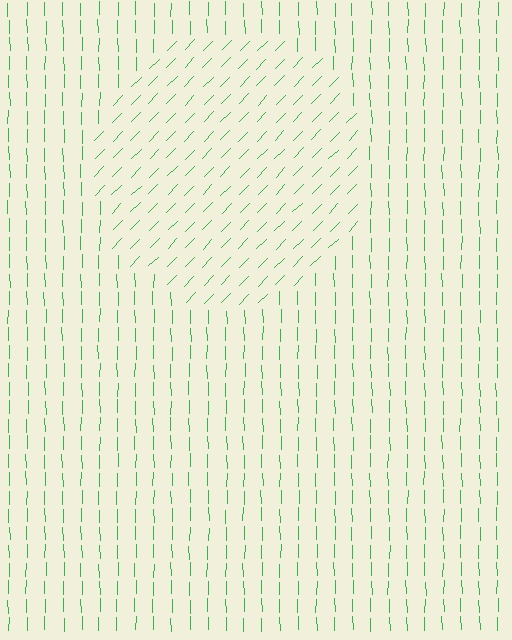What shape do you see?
I see a circle.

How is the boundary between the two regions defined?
The boundary is defined purely by a change in line orientation (approximately 45 degrees difference). All lines are the same color and thickness.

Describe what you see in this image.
The image is filled with small green line segments. A circle region in the image has lines oriented differently from the surrounding lines, creating a visible texture boundary.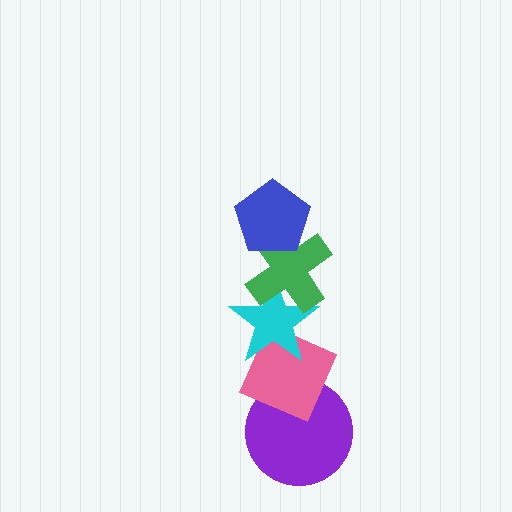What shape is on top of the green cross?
The blue pentagon is on top of the green cross.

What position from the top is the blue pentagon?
The blue pentagon is 1st from the top.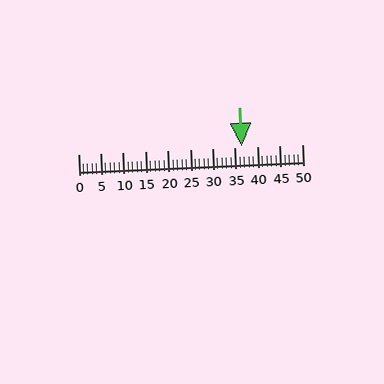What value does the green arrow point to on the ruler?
The green arrow points to approximately 36.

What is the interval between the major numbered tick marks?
The major tick marks are spaced 5 units apart.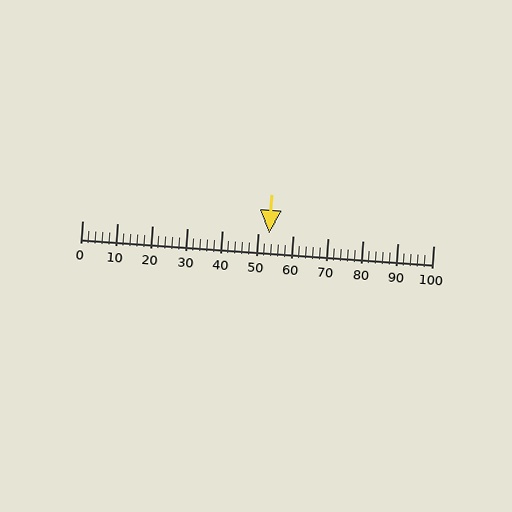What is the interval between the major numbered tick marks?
The major tick marks are spaced 10 units apart.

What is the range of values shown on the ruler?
The ruler shows values from 0 to 100.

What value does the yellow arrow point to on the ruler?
The yellow arrow points to approximately 53.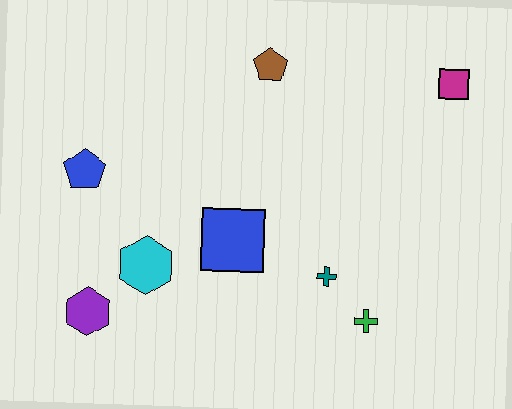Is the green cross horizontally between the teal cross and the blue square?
No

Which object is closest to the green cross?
The teal cross is closest to the green cross.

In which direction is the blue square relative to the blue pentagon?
The blue square is to the right of the blue pentagon.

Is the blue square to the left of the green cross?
Yes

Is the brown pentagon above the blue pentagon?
Yes